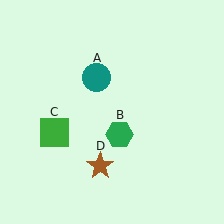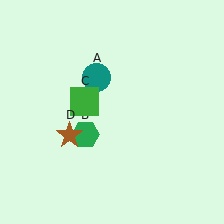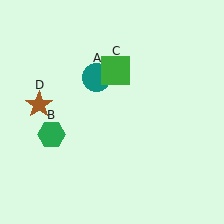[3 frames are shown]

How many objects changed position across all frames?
3 objects changed position: green hexagon (object B), green square (object C), brown star (object D).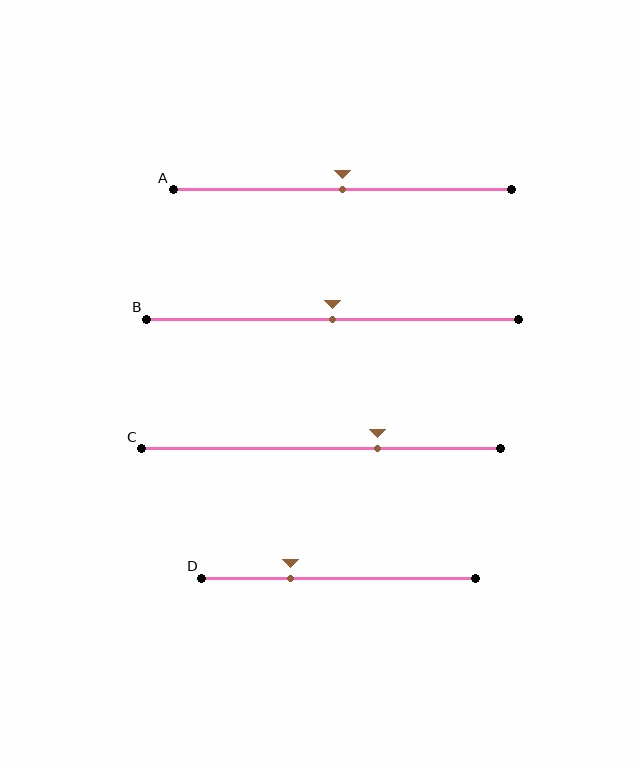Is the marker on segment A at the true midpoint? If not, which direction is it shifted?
Yes, the marker on segment A is at the true midpoint.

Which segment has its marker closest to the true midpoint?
Segment A has its marker closest to the true midpoint.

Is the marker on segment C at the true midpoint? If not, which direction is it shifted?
No, the marker on segment C is shifted to the right by about 16% of the segment length.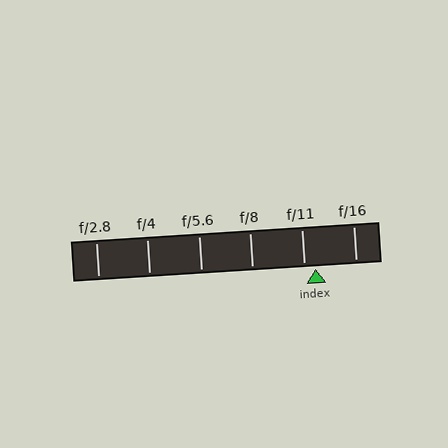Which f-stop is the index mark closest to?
The index mark is closest to f/11.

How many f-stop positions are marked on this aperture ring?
There are 6 f-stop positions marked.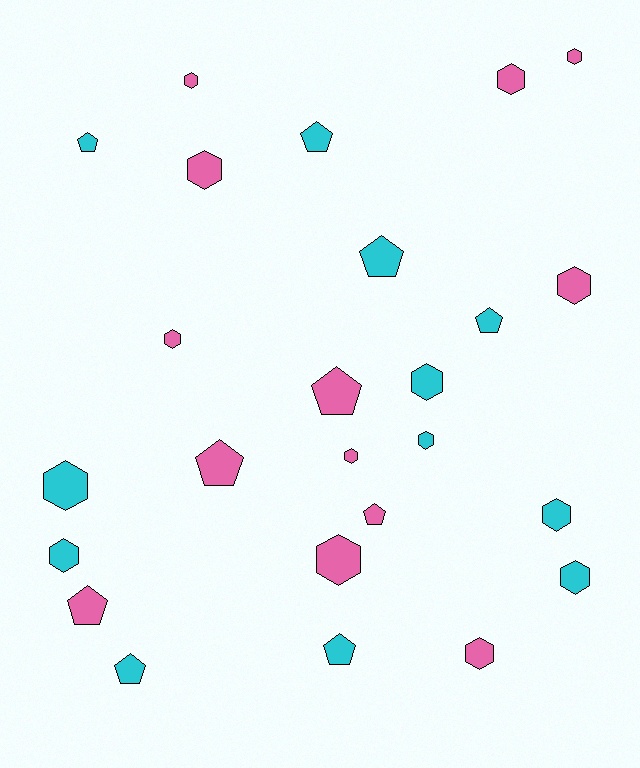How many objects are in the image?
There are 25 objects.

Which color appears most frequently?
Pink, with 13 objects.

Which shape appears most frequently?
Hexagon, with 15 objects.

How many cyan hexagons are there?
There are 6 cyan hexagons.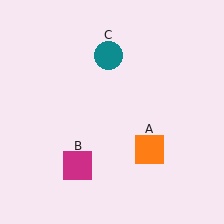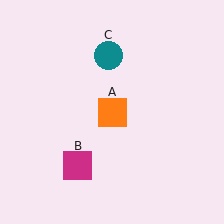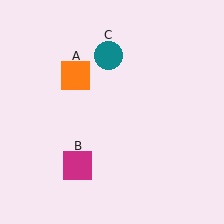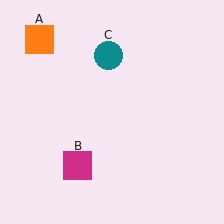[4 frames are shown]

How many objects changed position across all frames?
1 object changed position: orange square (object A).